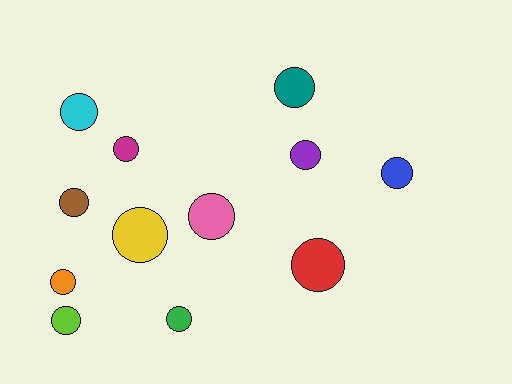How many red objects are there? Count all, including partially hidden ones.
There is 1 red object.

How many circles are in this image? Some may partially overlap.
There are 12 circles.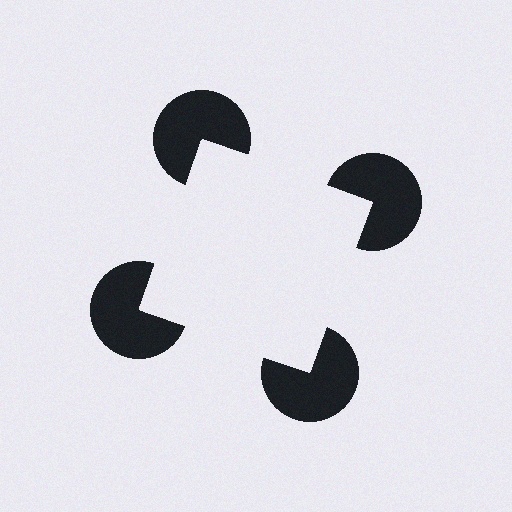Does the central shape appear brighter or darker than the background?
It typically appears slightly brighter than the background, even though no actual brightness change is drawn.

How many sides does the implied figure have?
4 sides.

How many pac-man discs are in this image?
There are 4 — one at each vertex of the illusory square.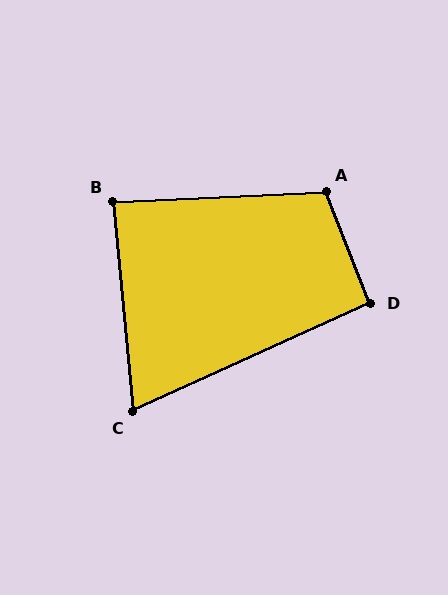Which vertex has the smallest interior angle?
C, at approximately 71 degrees.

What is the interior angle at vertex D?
Approximately 93 degrees (approximately right).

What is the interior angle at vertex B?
Approximately 87 degrees (approximately right).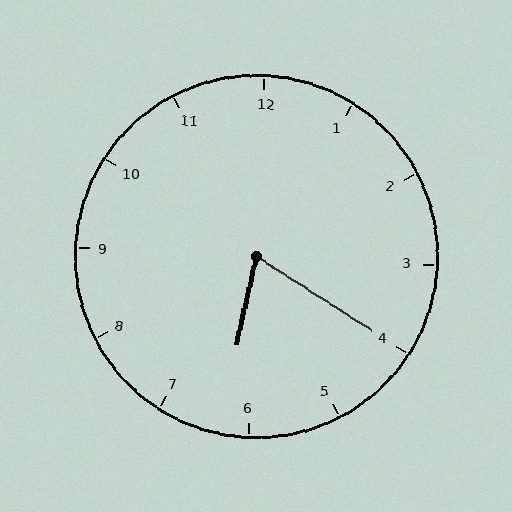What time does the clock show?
6:20.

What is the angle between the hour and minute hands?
Approximately 70 degrees.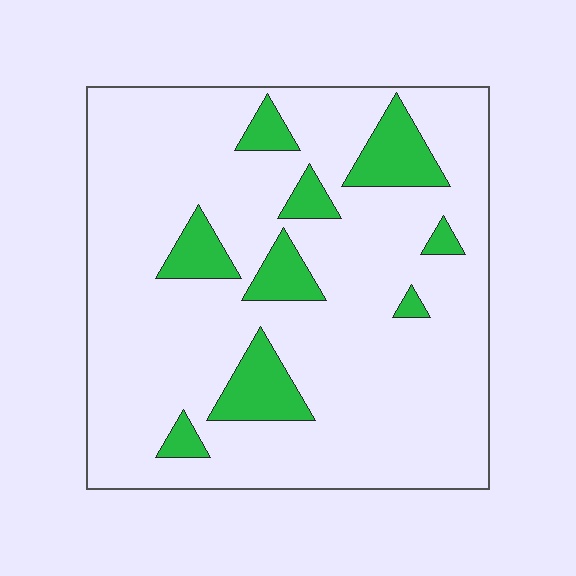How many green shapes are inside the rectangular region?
9.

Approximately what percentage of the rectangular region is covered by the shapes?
Approximately 15%.